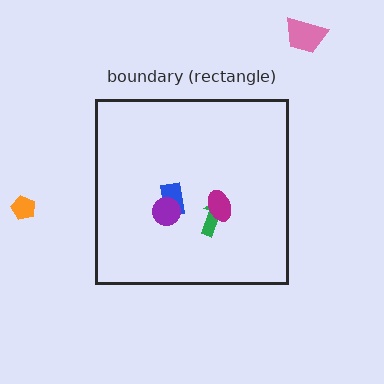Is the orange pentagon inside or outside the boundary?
Outside.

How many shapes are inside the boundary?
4 inside, 2 outside.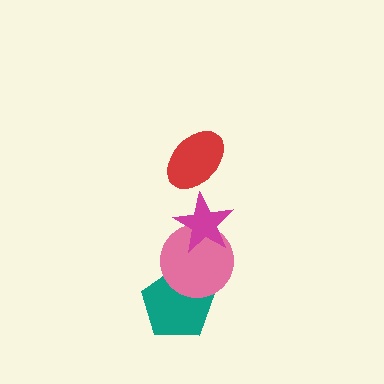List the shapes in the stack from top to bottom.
From top to bottom: the red ellipse, the magenta star, the pink circle, the teal pentagon.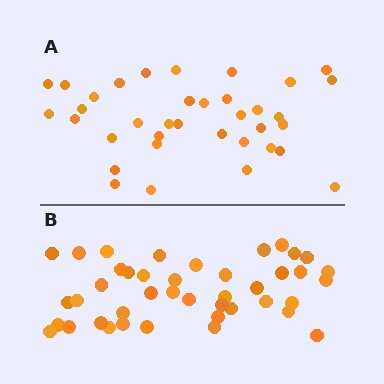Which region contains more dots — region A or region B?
Region B (the bottom region) has more dots.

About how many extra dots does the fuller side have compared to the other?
Region B has about 6 more dots than region A.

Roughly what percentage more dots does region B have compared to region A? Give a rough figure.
About 15% more.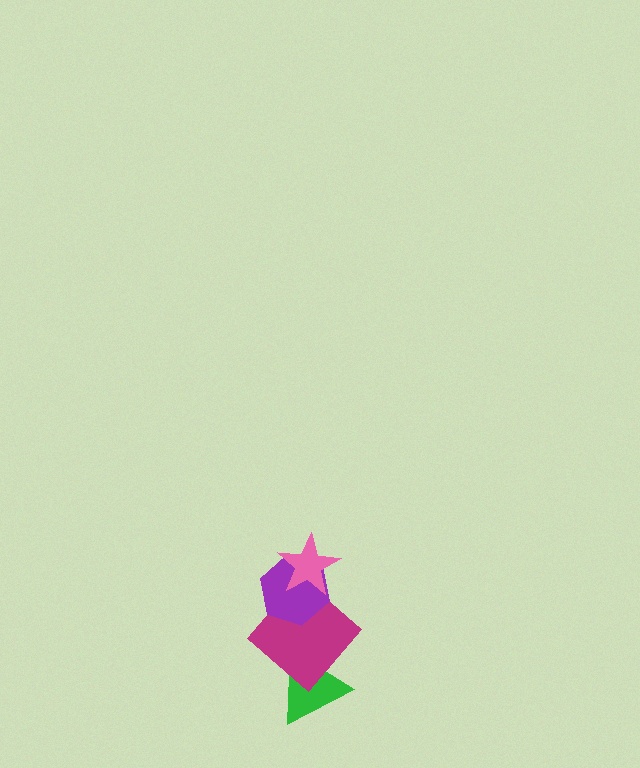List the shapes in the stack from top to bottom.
From top to bottom: the pink star, the purple hexagon, the magenta diamond, the green triangle.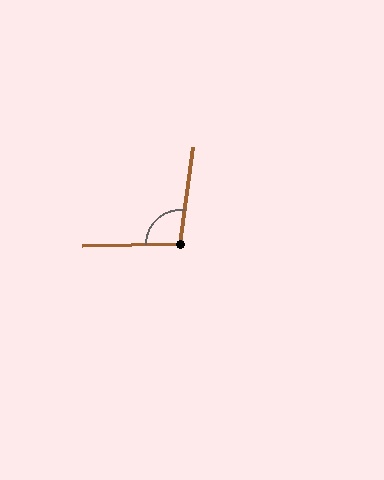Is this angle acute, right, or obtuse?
It is obtuse.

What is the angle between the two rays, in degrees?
Approximately 98 degrees.